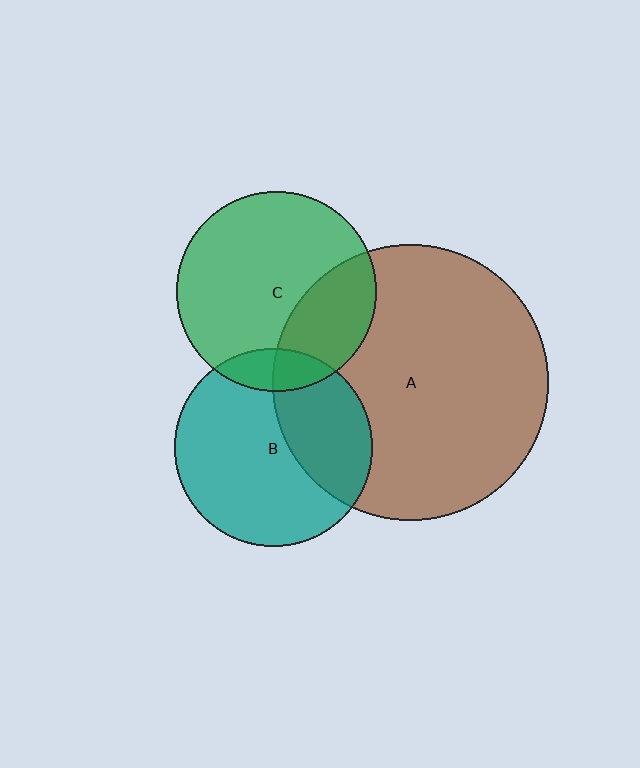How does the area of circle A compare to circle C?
Approximately 1.9 times.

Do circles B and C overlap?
Yes.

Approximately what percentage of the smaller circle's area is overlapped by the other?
Approximately 10%.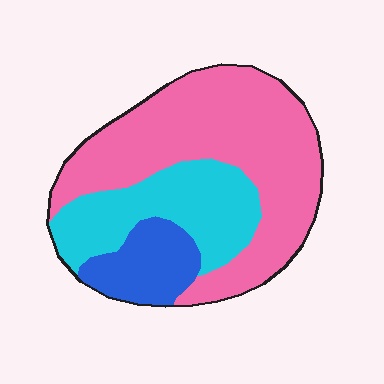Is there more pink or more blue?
Pink.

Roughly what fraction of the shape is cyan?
Cyan takes up about one quarter (1/4) of the shape.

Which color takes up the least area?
Blue, at roughly 15%.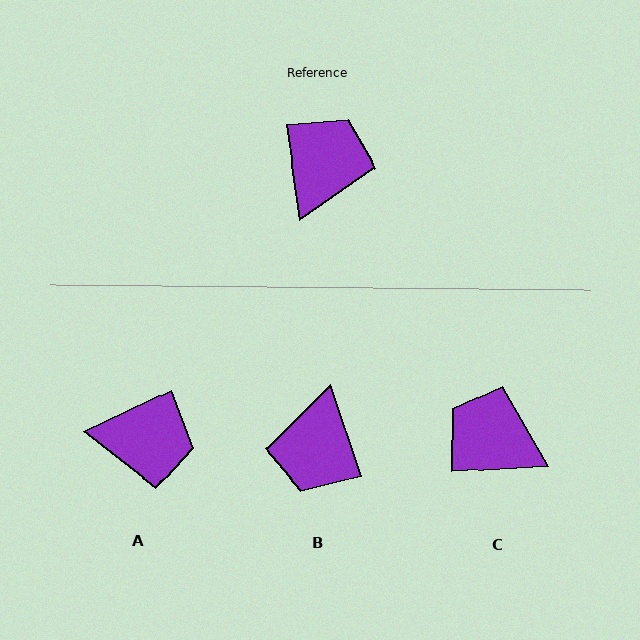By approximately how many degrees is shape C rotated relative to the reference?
Approximately 85 degrees counter-clockwise.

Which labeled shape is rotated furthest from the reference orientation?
B, about 170 degrees away.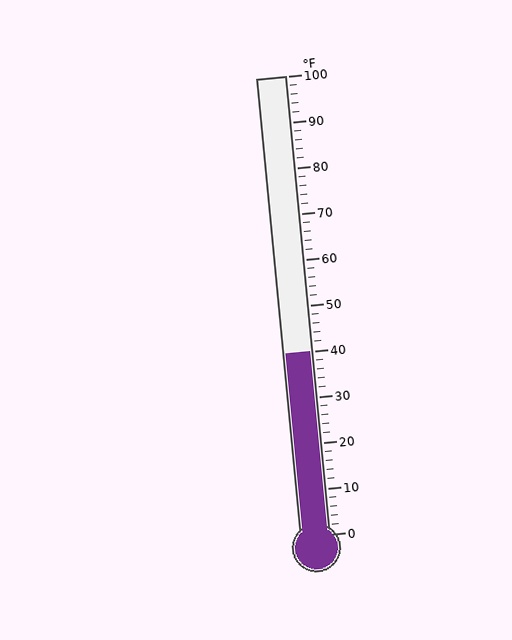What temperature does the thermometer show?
The thermometer shows approximately 40°F.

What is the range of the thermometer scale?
The thermometer scale ranges from 0°F to 100°F.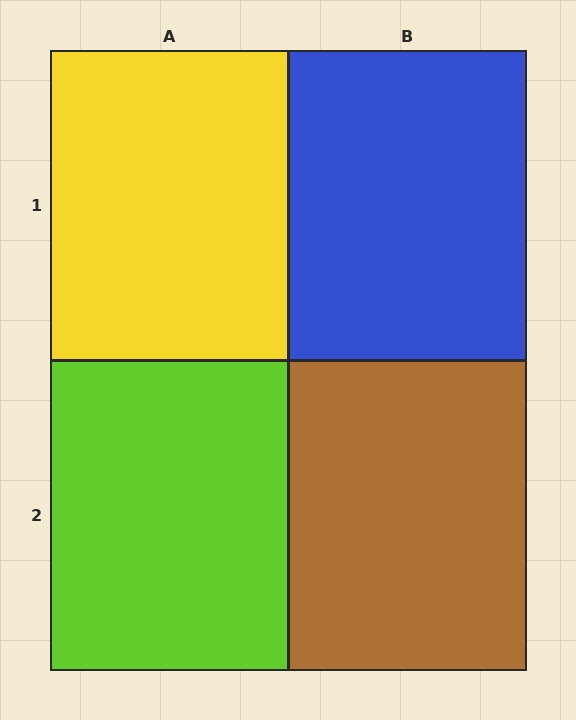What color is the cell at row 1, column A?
Yellow.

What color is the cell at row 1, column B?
Blue.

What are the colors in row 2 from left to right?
Lime, brown.